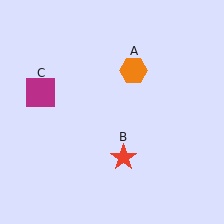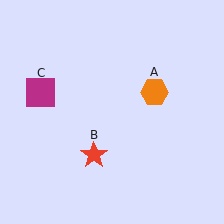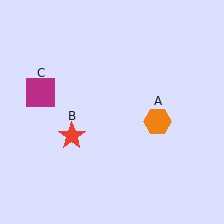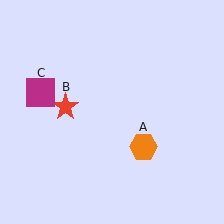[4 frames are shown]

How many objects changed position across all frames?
2 objects changed position: orange hexagon (object A), red star (object B).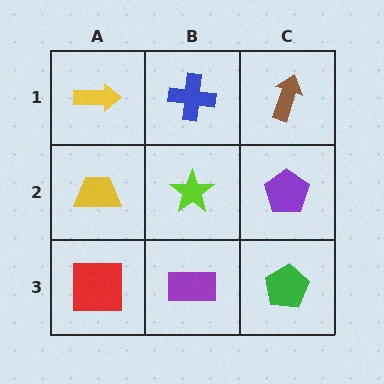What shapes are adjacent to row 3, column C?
A purple pentagon (row 2, column C), a purple rectangle (row 3, column B).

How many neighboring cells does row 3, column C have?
2.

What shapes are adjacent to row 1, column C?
A purple pentagon (row 2, column C), a blue cross (row 1, column B).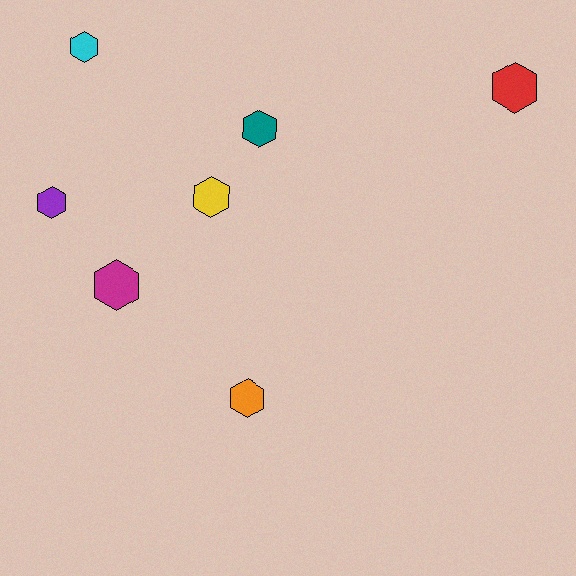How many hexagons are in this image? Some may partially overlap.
There are 7 hexagons.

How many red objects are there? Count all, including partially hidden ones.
There is 1 red object.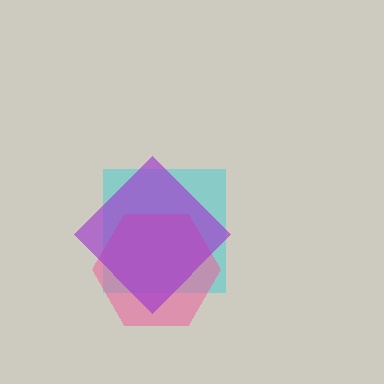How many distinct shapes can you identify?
There are 3 distinct shapes: a cyan square, a pink hexagon, a purple diamond.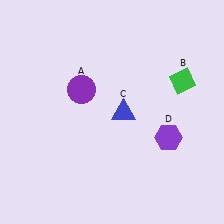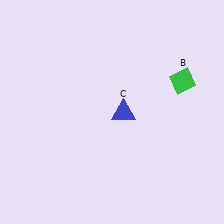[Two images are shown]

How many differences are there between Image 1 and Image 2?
There are 2 differences between the two images.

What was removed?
The purple circle (A), the purple hexagon (D) were removed in Image 2.